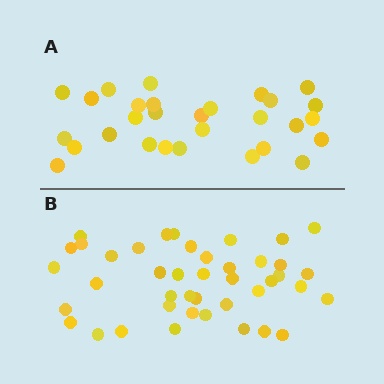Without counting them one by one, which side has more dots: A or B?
Region B (the bottom region) has more dots.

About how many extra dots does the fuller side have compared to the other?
Region B has approximately 15 more dots than region A.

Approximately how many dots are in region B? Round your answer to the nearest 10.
About 40 dots. (The exact count is 42, which rounds to 40.)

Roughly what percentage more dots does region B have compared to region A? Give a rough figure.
About 45% more.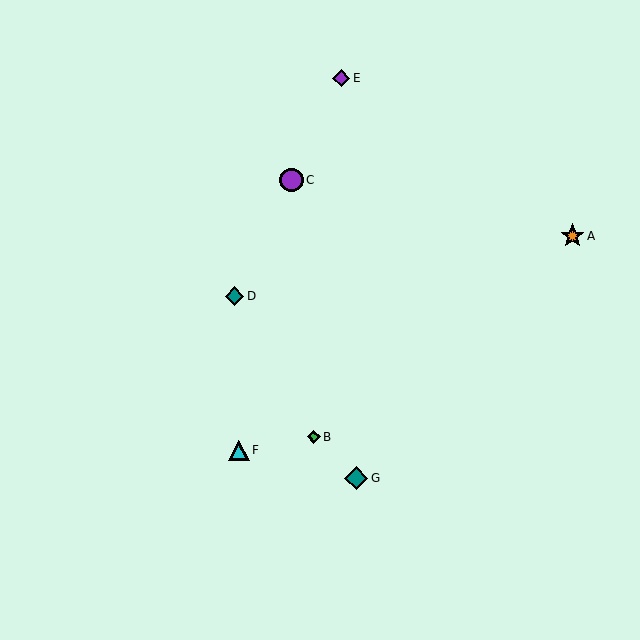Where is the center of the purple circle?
The center of the purple circle is at (291, 180).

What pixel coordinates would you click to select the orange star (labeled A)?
Click at (572, 236) to select the orange star A.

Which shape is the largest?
The orange star (labeled A) is the largest.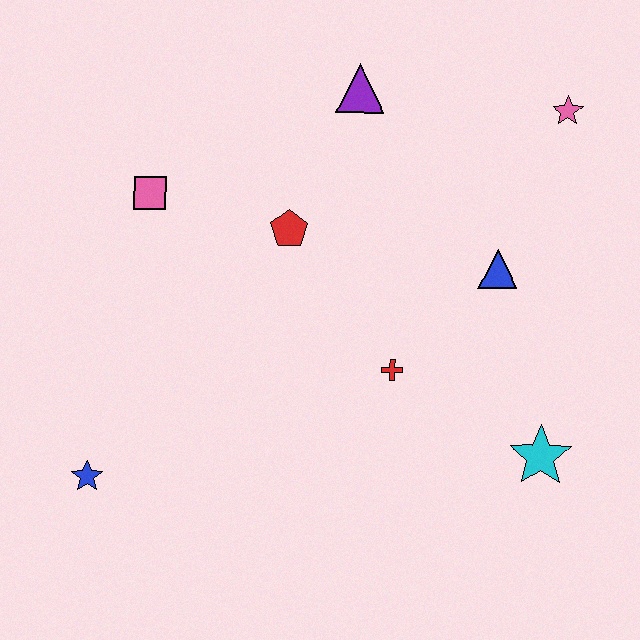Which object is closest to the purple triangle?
The red pentagon is closest to the purple triangle.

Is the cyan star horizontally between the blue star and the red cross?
No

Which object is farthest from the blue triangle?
The blue star is farthest from the blue triangle.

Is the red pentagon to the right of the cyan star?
No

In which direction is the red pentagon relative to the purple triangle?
The red pentagon is below the purple triangle.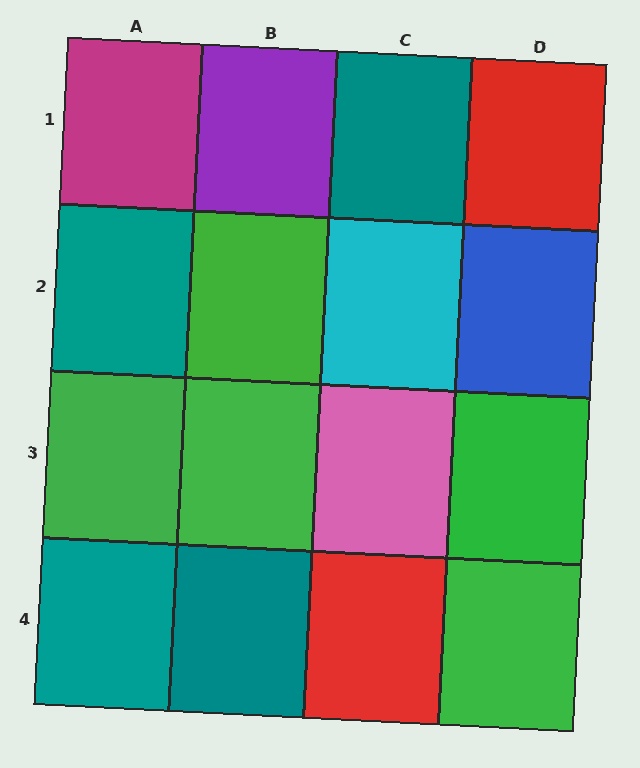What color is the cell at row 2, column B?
Green.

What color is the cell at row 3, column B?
Green.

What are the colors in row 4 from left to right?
Teal, teal, red, green.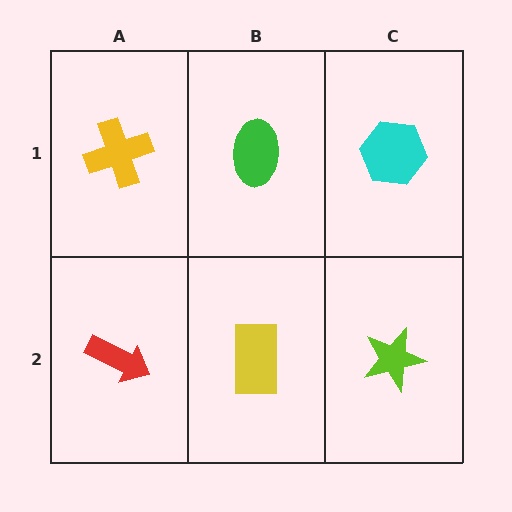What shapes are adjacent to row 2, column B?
A green ellipse (row 1, column B), a red arrow (row 2, column A), a lime star (row 2, column C).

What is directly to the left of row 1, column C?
A green ellipse.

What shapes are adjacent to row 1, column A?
A red arrow (row 2, column A), a green ellipse (row 1, column B).